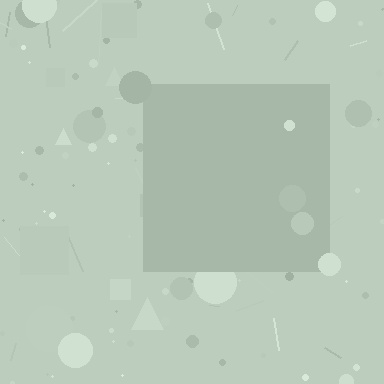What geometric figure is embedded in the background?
A square is embedded in the background.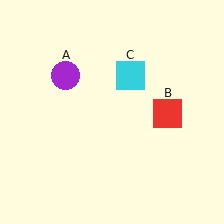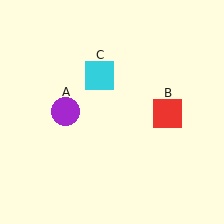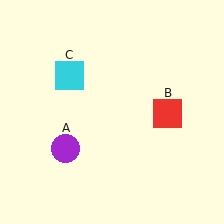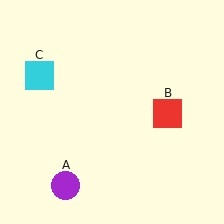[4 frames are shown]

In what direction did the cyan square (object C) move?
The cyan square (object C) moved left.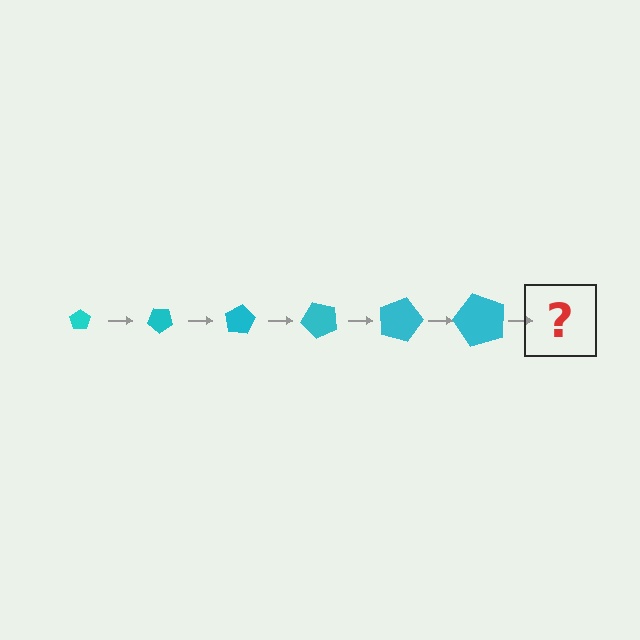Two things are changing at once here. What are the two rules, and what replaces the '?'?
The two rules are that the pentagon grows larger each step and it rotates 40 degrees each step. The '?' should be a pentagon, larger than the previous one and rotated 240 degrees from the start.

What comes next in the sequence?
The next element should be a pentagon, larger than the previous one and rotated 240 degrees from the start.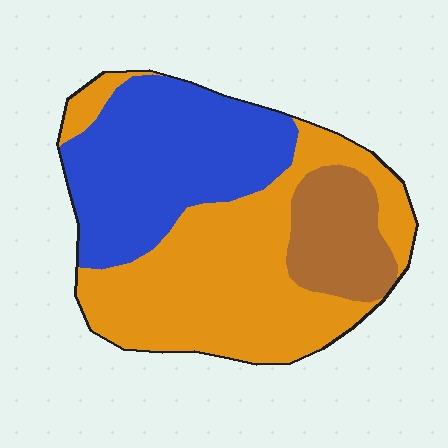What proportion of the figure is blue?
Blue covers about 35% of the figure.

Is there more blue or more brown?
Blue.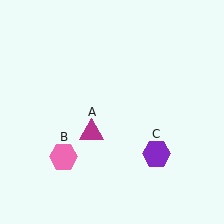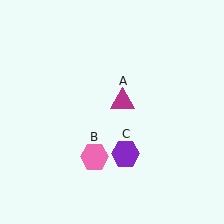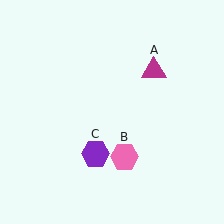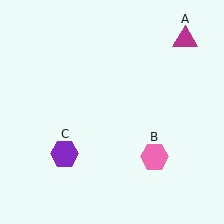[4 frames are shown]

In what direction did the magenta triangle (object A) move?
The magenta triangle (object A) moved up and to the right.